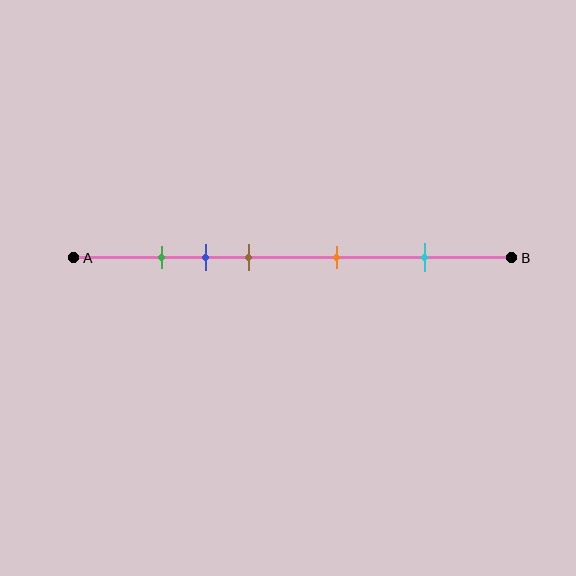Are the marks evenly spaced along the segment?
No, the marks are not evenly spaced.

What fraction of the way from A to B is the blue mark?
The blue mark is approximately 30% (0.3) of the way from A to B.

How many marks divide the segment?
There are 5 marks dividing the segment.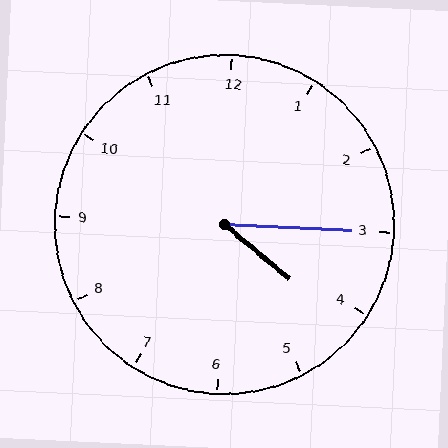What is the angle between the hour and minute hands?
Approximately 38 degrees.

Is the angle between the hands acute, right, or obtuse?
It is acute.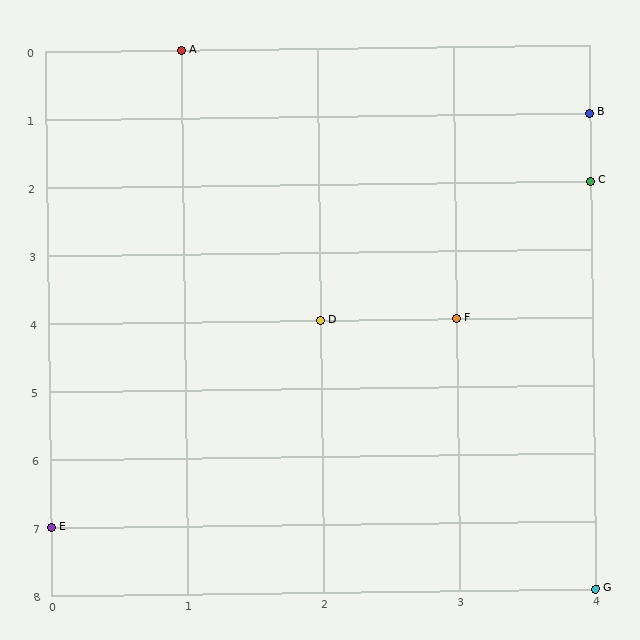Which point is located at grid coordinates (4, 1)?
Point B is at (4, 1).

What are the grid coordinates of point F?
Point F is at grid coordinates (3, 4).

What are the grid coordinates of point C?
Point C is at grid coordinates (4, 2).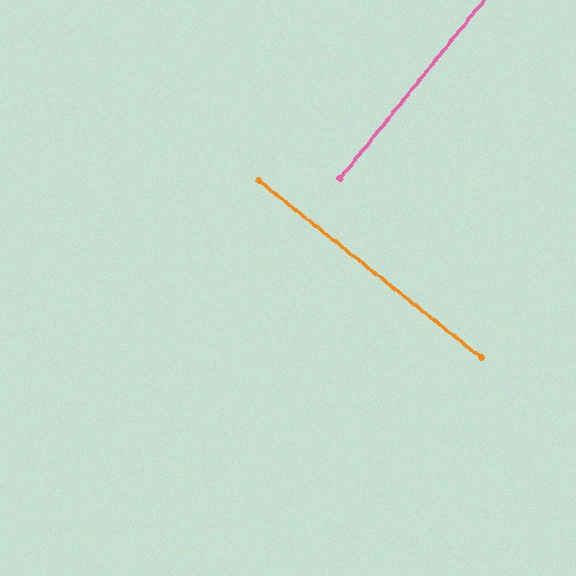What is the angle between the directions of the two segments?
Approximately 90 degrees.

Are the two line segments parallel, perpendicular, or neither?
Perpendicular — they meet at approximately 90°.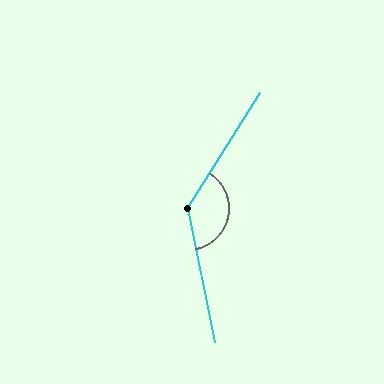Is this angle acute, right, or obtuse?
It is obtuse.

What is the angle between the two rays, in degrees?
Approximately 136 degrees.